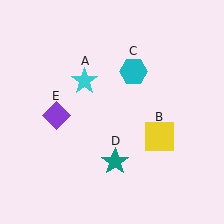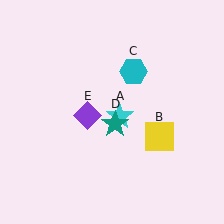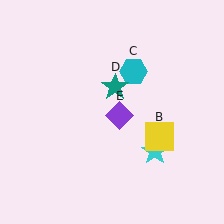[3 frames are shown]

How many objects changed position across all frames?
3 objects changed position: cyan star (object A), teal star (object D), purple diamond (object E).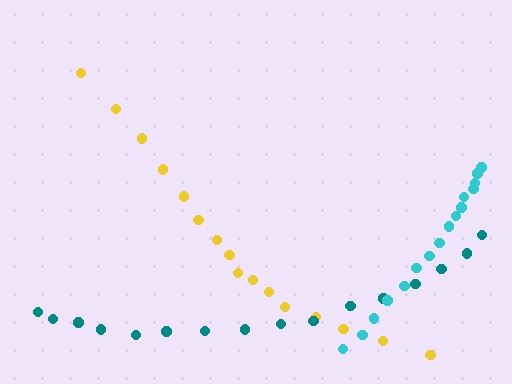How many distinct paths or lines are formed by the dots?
There are 3 distinct paths.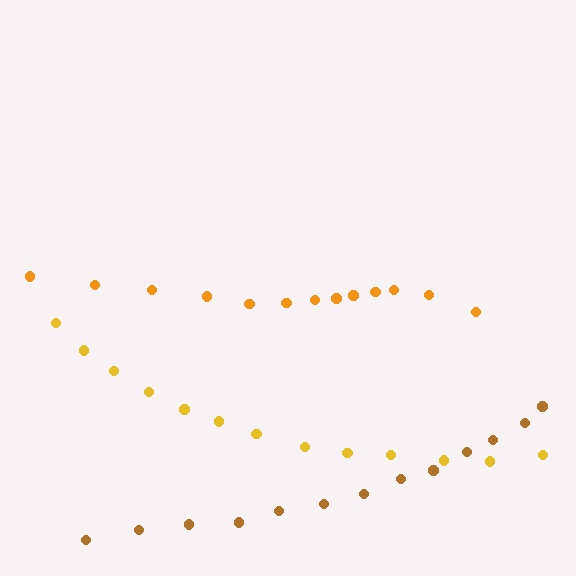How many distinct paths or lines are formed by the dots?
There are 3 distinct paths.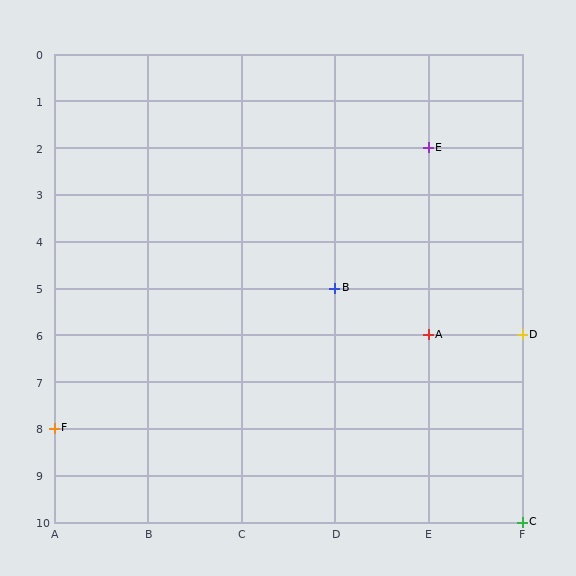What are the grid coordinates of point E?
Point E is at grid coordinates (E, 2).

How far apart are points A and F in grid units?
Points A and F are 4 columns and 2 rows apart (about 4.5 grid units diagonally).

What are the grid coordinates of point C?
Point C is at grid coordinates (F, 10).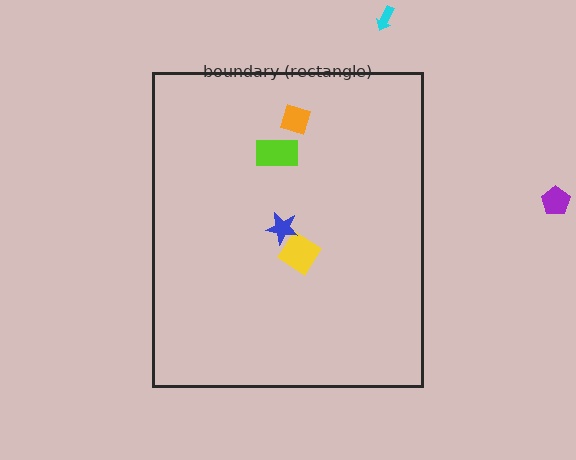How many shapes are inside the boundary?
4 inside, 2 outside.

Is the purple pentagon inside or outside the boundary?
Outside.